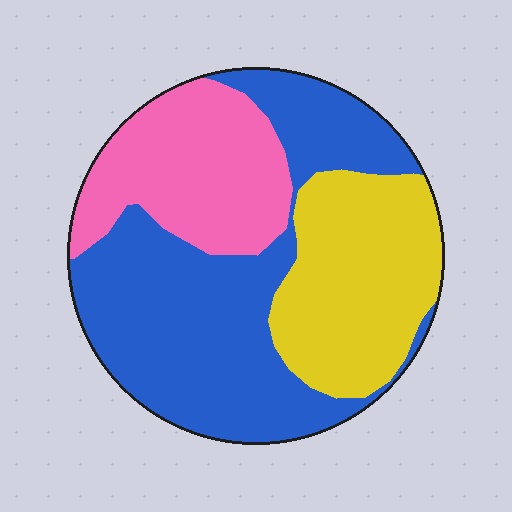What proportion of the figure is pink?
Pink takes up about one quarter (1/4) of the figure.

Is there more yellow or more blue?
Blue.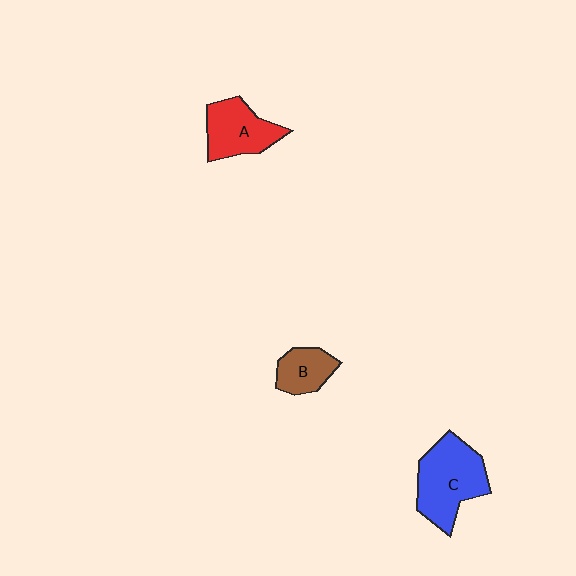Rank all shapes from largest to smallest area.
From largest to smallest: C (blue), A (red), B (brown).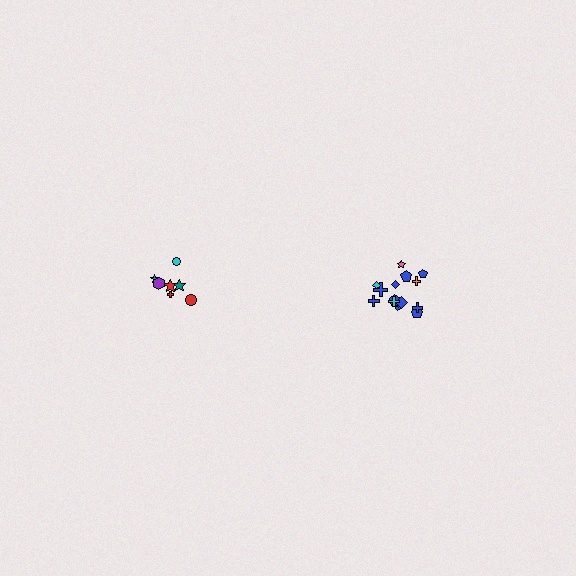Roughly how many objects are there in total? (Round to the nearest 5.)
Roughly 20 objects in total.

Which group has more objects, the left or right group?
The right group.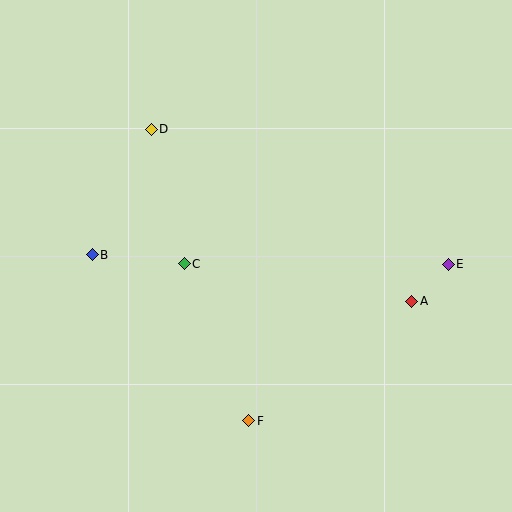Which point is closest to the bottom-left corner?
Point F is closest to the bottom-left corner.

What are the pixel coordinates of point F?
Point F is at (249, 421).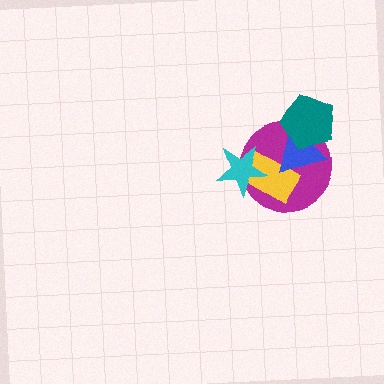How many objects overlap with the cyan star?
2 objects overlap with the cyan star.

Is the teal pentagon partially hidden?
No, no other shape covers it.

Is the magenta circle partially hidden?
Yes, it is partially covered by another shape.